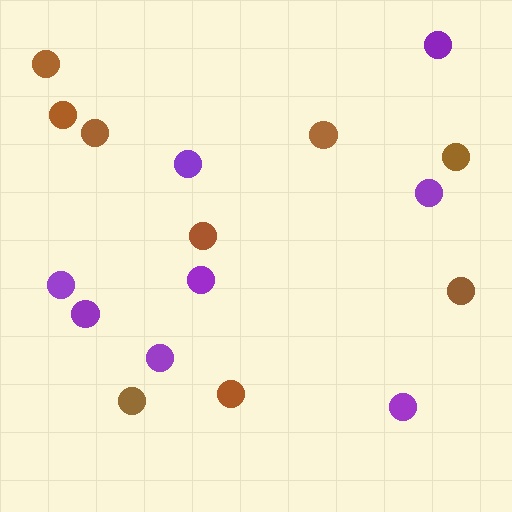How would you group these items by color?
There are 2 groups: one group of purple circles (8) and one group of brown circles (9).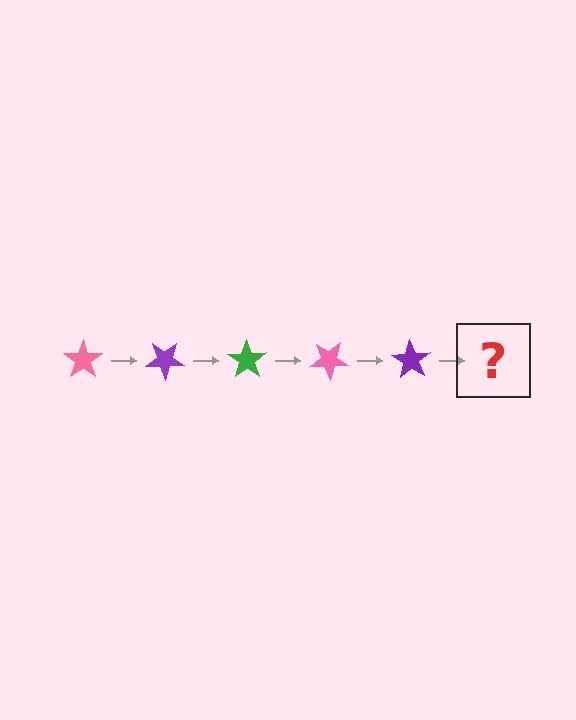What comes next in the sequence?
The next element should be a green star, rotated 175 degrees from the start.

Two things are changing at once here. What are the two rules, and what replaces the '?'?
The two rules are that it rotates 35 degrees each step and the color cycles through pink, purple, and green. The '?' should be a green star, rotated 175 degrees from the start.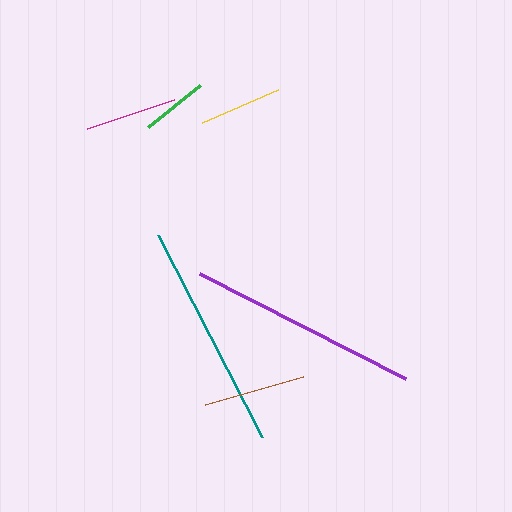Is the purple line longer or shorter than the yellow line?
The purple line is longer than the yellow line.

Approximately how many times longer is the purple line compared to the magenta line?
The purple line is approximately 2.5 times the length of the magenta line.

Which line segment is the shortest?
The green line is the shortest at approximately 67 pixels.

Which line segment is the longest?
The purple line is the longest at approximately 231 pixels.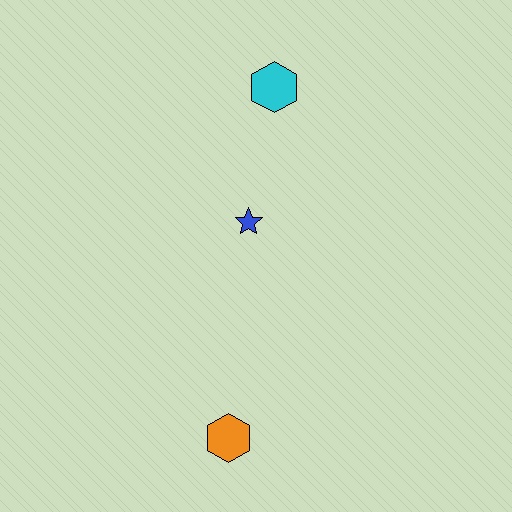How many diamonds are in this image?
There are no diamonds.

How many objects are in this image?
There are 3 objects.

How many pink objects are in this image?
There are no pink objects.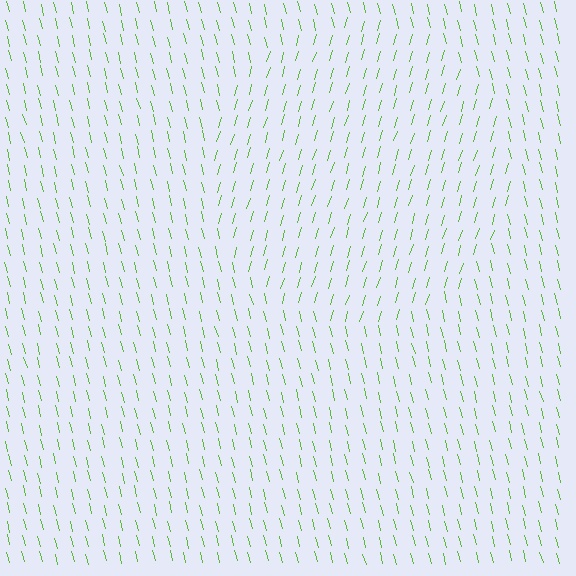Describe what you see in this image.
The image is filled with small lime line segments. A circle region in the image has lines oriented differently from the surrounding lines, creating a visible texture boundary.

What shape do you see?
I see a circle.